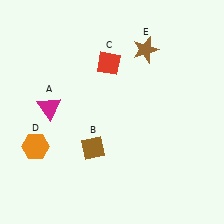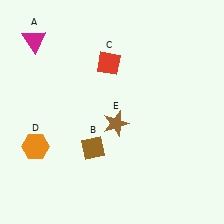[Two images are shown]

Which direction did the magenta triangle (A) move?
The magenta triangle (A) moved up.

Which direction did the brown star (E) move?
The brown star (E) moved down.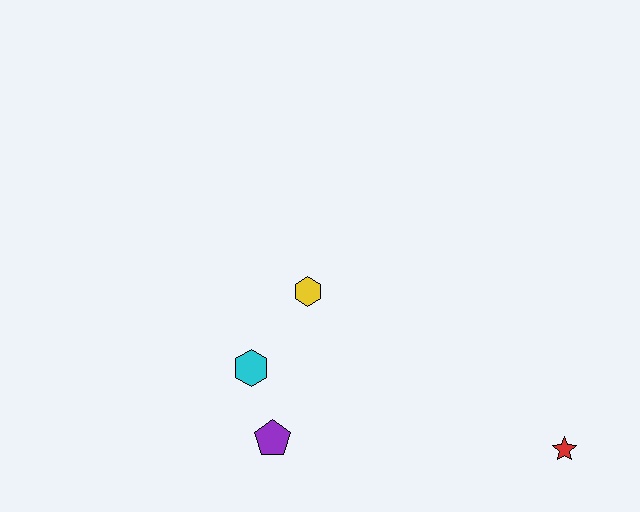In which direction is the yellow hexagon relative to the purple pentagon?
The yellow hexagon is above the purple pentagon.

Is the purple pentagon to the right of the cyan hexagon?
Yes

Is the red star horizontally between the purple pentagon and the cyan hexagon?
No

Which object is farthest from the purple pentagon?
The red star is farthest from the purple pentagon.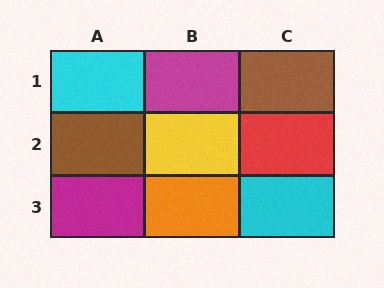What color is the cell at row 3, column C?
Cyan.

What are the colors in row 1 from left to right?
Cyan, magenta, brown.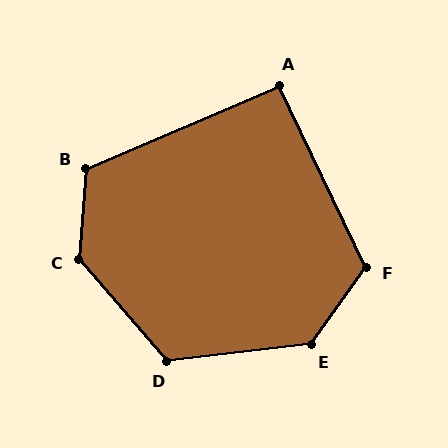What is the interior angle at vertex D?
Approximately 124 degrees (obtuse).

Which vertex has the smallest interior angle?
A, at approximately 92 degrees.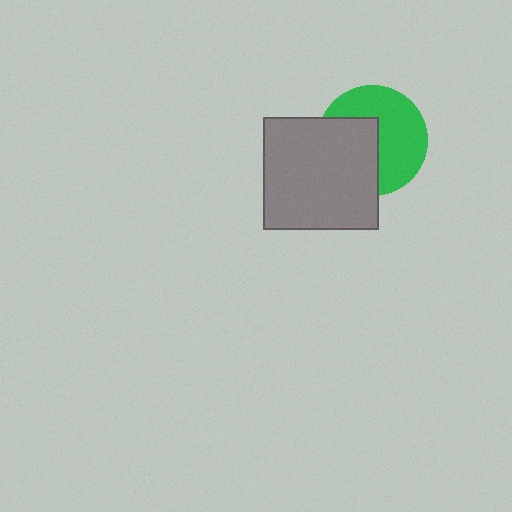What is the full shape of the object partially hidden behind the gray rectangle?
The partially hidden object is a green circle.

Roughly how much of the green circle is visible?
About half of it is visible (roughly 56%).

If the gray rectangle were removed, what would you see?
You would see the complete green circle.